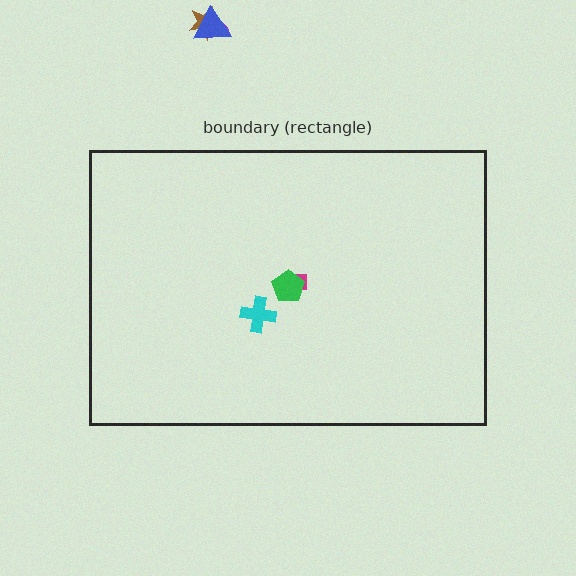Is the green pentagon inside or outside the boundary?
Inside.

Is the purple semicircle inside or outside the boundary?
Outside.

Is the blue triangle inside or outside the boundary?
Outside.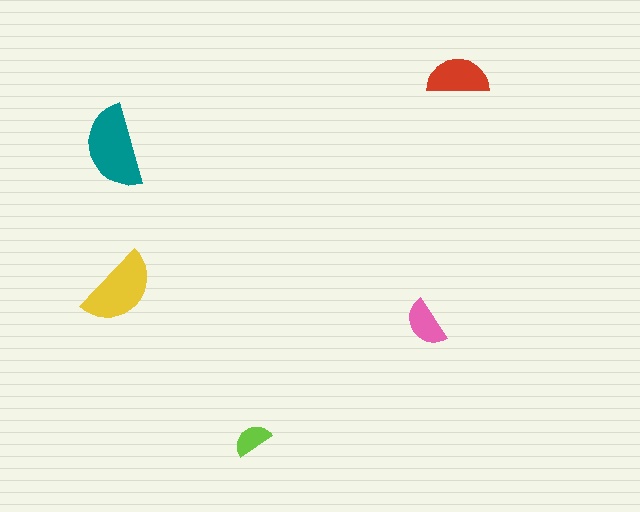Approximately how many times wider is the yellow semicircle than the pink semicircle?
About 1.5 times wider.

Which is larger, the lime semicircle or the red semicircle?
The red one.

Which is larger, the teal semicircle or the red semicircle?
The teal one.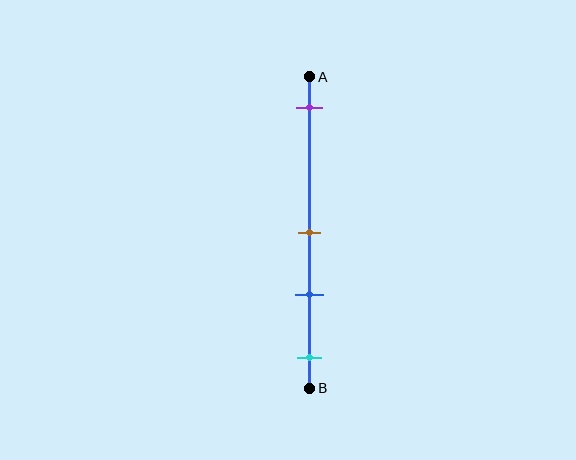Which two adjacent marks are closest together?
The brown and blue marks are the closest adjacent pair.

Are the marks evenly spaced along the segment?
No, the marks are not evenly spaced.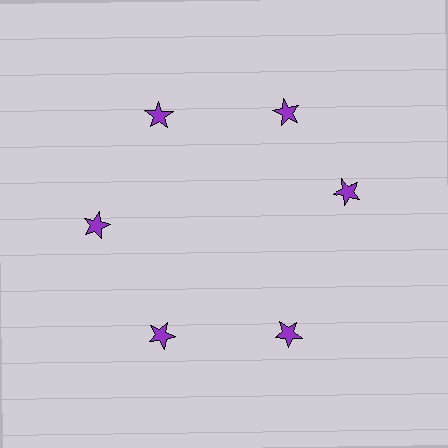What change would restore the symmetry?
The symmetry would be restored by rotating it back into even spacing with its neighbors so that all 6 stars sit at equal angles and equal distance from the center.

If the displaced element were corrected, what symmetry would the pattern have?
It would have 6-fold rotational symmetry — the pattern would map onto itself every 60 degrees.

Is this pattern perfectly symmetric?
No. The 6 purple stars are arranged in a ring, but one element near the 3 o'clock position is rotated out of alignment along the ring, breaking the 6-fold rotational symmetry.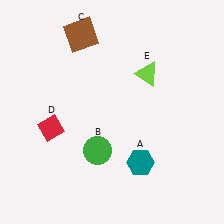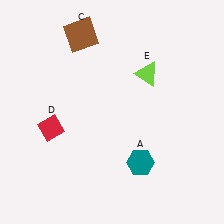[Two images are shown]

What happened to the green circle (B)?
The green circle (B) was removed in Image 2. It was in the bottom-left area of Image 1.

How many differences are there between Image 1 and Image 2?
There is 1 difference between the two images.